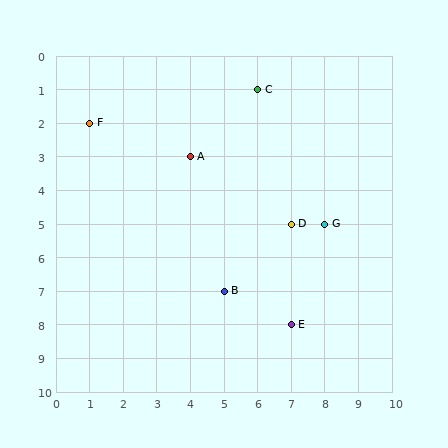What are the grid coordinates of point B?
Point B is at grid coordinates (5, 7).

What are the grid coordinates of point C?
Point C is at grid coordinates (6, 1).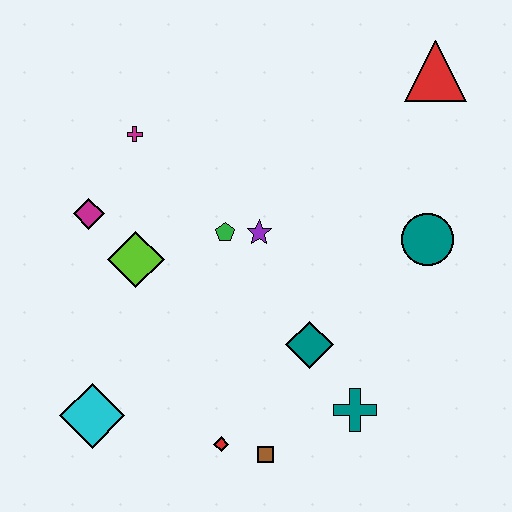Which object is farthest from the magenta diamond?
The red triangle is farthest from the magenta diamond.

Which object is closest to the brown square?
The red diamond is closest to the brown square.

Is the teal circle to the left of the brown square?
No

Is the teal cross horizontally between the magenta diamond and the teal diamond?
No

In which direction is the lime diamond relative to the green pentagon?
The lime diamond is to the left of the green pentagon.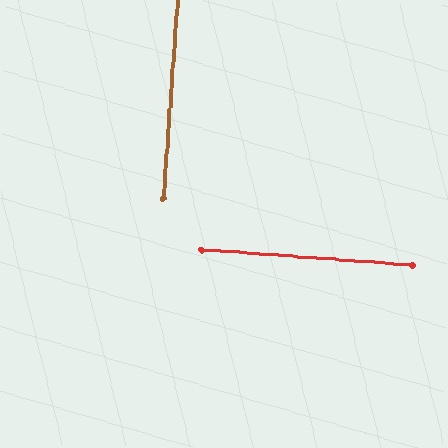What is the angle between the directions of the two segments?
Approximately 90 degrees.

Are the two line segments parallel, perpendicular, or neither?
Perpendicular — they meet at approximately 90°.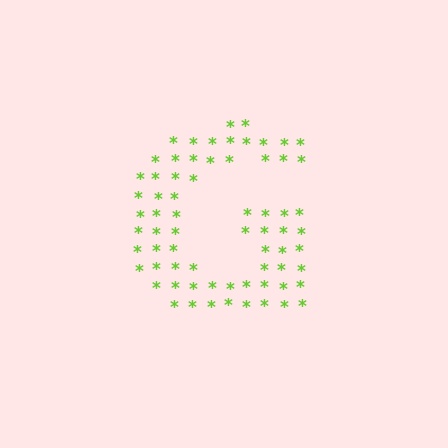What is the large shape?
The large shape is the letter G.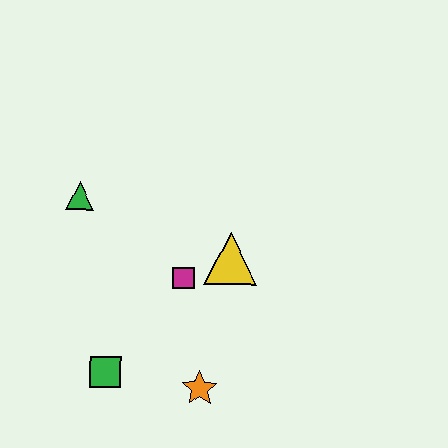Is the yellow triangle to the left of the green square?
No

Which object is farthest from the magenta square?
The green triangle is farthest from the magenta square.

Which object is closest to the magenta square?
The yellow triangle is closest to the magenta square.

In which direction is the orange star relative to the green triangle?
The orange star is below the green triangle.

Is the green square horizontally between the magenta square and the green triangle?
Yes